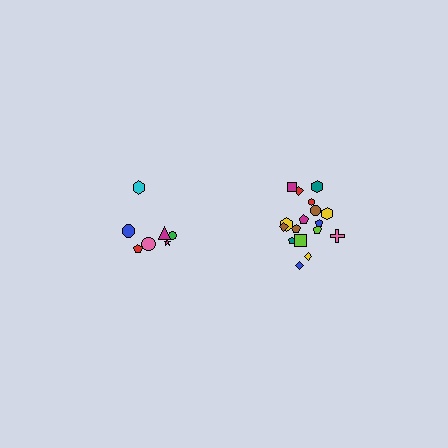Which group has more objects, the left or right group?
The right group.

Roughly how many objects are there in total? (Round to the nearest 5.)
Roughly 25 objects in total.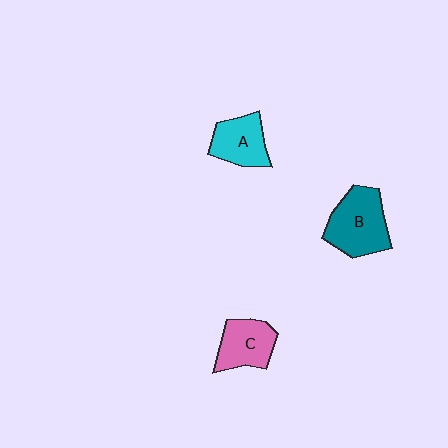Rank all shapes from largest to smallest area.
From largest to smallest: B (teal), C (pink), A (cyan).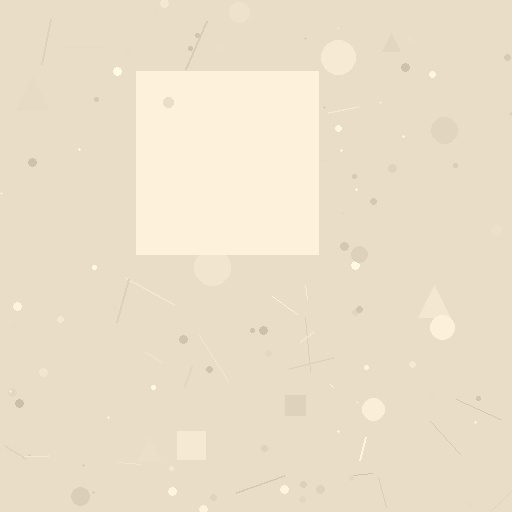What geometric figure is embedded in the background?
A square is embedded in the background.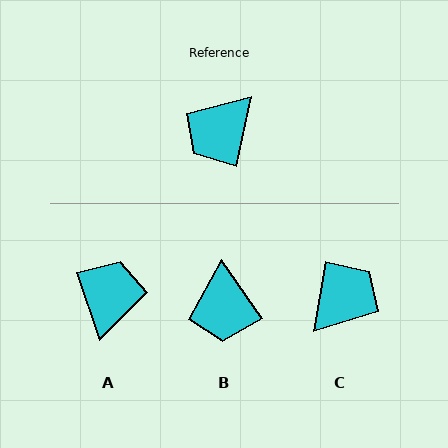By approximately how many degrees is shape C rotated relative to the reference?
Approximately 177 degrees clockwise.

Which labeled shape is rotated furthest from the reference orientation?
C, about 177 degrees away.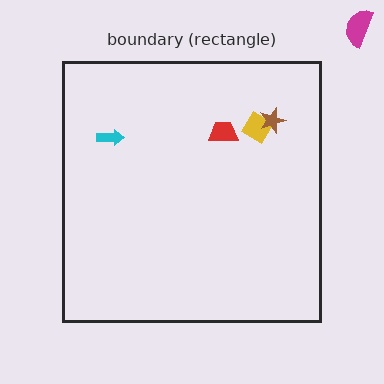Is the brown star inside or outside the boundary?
Inside.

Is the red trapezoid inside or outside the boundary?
Inside.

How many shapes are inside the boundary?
4 inside, 1 outside.